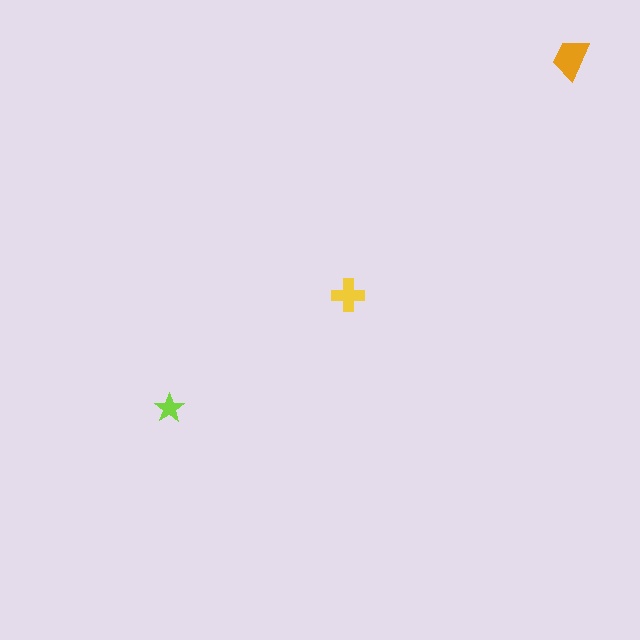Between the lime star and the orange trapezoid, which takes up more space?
The orange trapezoid.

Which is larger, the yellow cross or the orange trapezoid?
The orange trapezoid.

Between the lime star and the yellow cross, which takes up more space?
The yellow cross.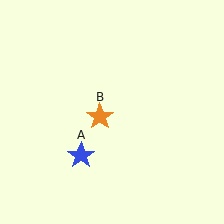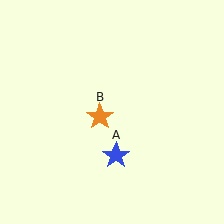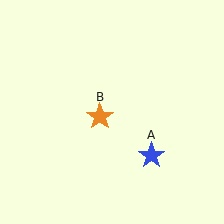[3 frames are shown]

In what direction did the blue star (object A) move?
The blue star (object A) moved right.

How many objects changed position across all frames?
1 object changed position: blue star (object A).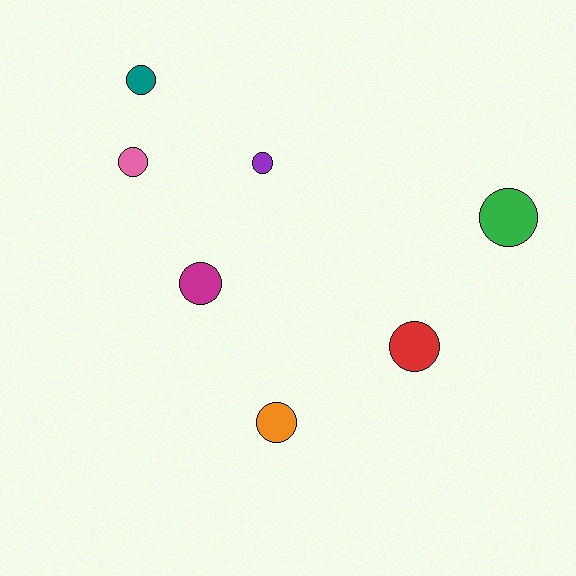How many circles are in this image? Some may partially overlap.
There are 7 circles.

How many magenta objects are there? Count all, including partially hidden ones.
There is 1 magenta object.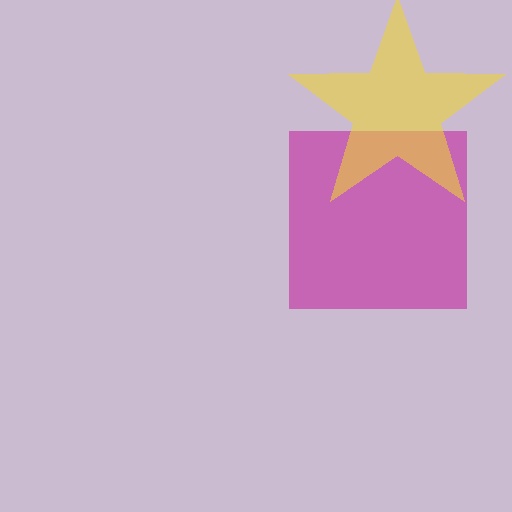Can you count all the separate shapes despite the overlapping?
Yes, there are 2 separate shapes.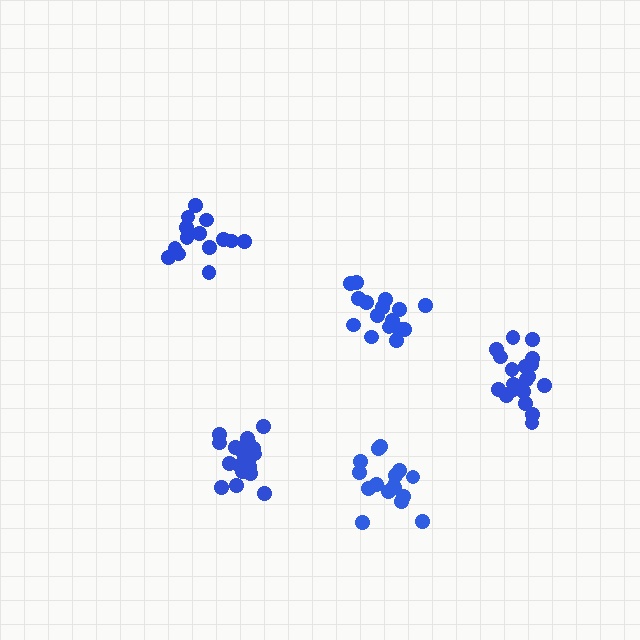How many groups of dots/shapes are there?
There are 5 groups.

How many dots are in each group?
Group 1: 16 dots, Group 2: 20 dots, Group 3: 14 dots, Group 4: 16 dots, Group 5: 19 dots (85 total).